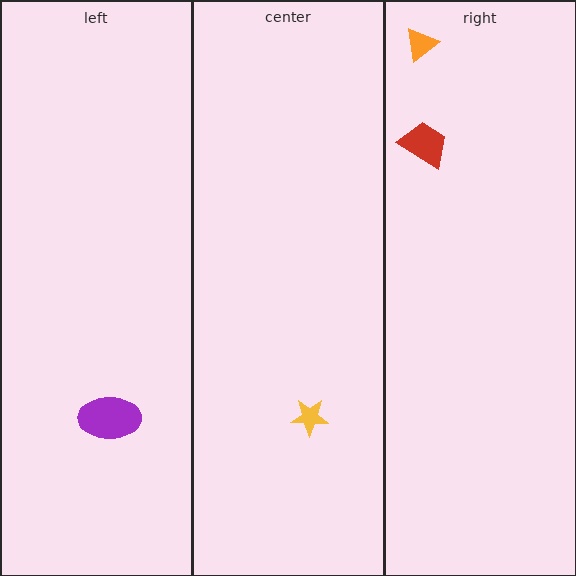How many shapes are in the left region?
1.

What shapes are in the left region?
The purple ellipse.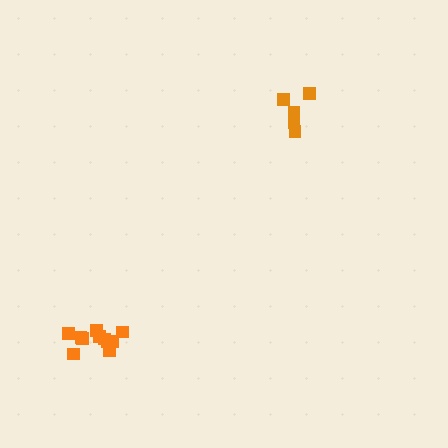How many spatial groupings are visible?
There are 2 spatial groupings.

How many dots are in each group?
Group 1: 5 dots, Group 2: 11 dots (16 total).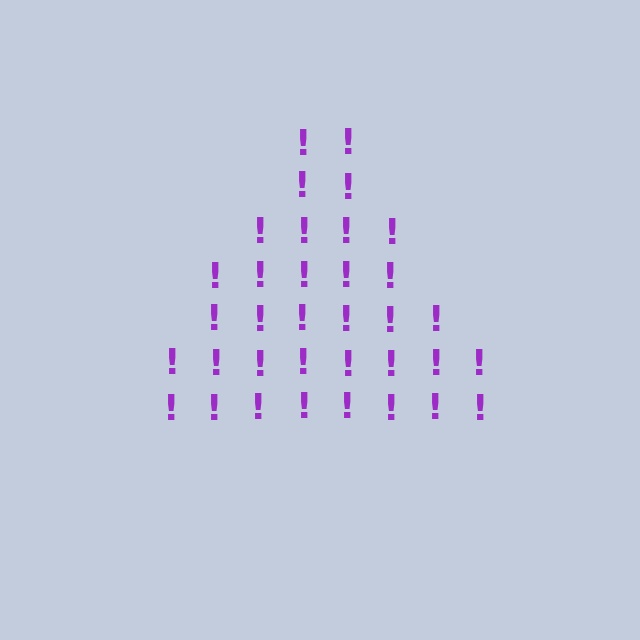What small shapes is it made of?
It is made of small exclamation marks.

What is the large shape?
The large shape is a triangle.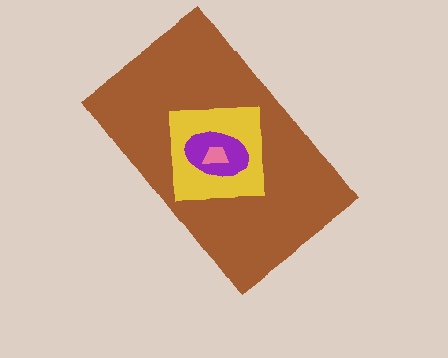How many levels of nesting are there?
4.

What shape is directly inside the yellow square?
The purple ellipse.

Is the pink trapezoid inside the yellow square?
Yes.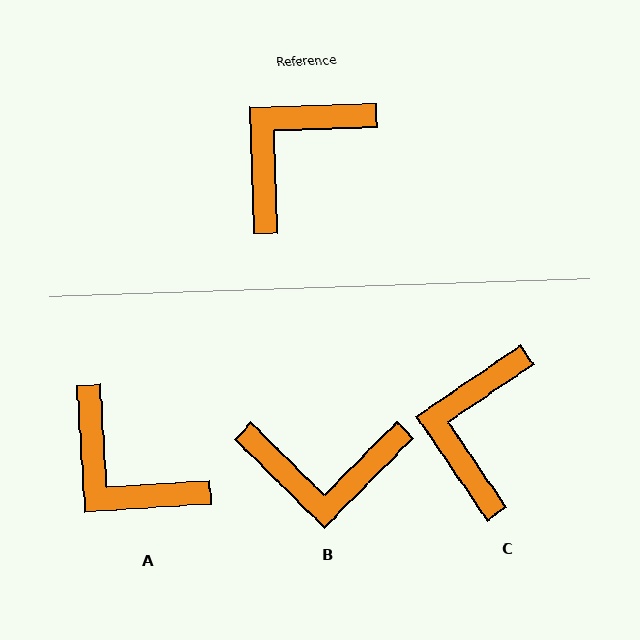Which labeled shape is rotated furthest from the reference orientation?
B, about 134 degrees away.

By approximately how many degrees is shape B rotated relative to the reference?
Approximately 134 degrees counter-clockwise.